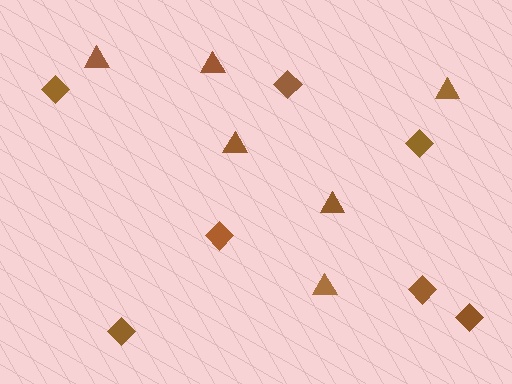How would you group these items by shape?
There are 2 groups: one group of triangles (6) and one group of diamonds (7).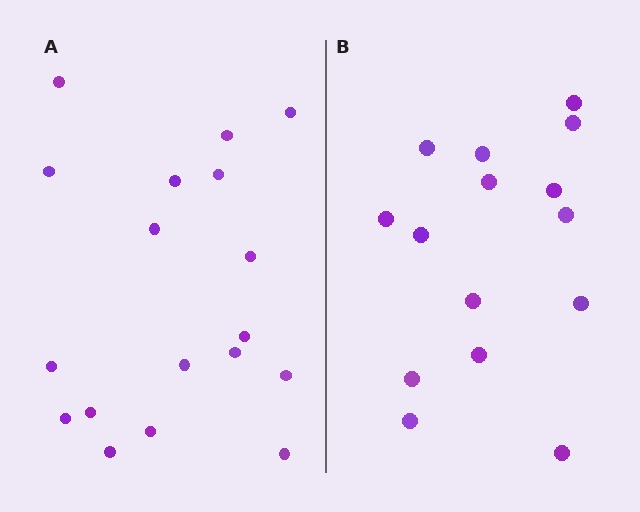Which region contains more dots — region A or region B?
Region A (the left region) has more dots.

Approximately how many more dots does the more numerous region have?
Region A has just a few more — roughly 2 or 3 more dots than region B.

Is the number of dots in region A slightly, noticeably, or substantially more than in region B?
Region A has only slightly more — the two regions are fairly close. The ratio is roughly 1.2 to 1.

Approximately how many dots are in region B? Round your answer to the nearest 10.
About 20 dots. (The exact count is 15, which rounds to 20.)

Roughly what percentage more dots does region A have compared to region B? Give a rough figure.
About 20% more.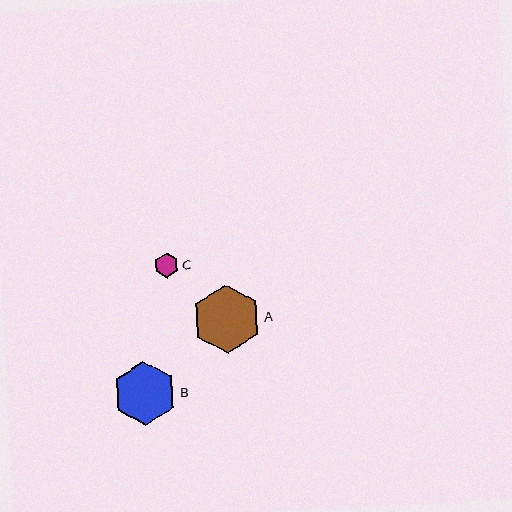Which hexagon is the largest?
Hexagon A is the largest with a size of approximately 69 pixels.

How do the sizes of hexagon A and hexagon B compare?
Hexagon A and hexagon B are approximately the same size.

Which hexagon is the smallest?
Hexagon C is the smallest with a size of approximately 25 pixels.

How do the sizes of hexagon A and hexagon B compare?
Hexagon A and hexagon B are approximately the same size.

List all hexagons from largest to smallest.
From largest to smallest: A, B, C.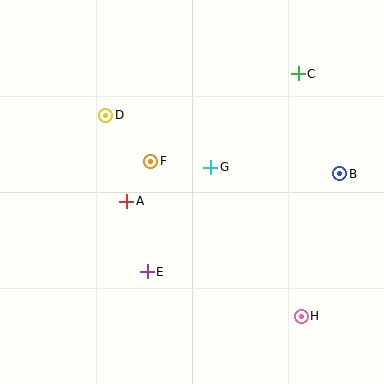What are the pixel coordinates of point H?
Point H is at (301, 316).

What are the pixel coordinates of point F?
Point F is at (151, 161).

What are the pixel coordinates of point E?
Point E is at (147, 272).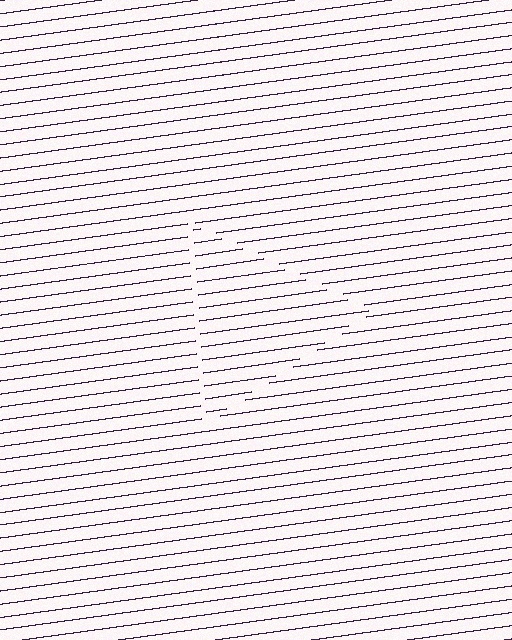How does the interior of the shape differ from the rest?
The interior of the shape contains the same grating, shifted by half a period — the contour is defined by the phase discontinuity where line-ends from the inner and outer gratings abut.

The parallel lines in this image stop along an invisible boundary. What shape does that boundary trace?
An illusory triangle. The interior of the shape contains the same grating, shifted by half a period — the contour is defined by the phase discontinuity where line-ends from the inner and outer gratings abut.